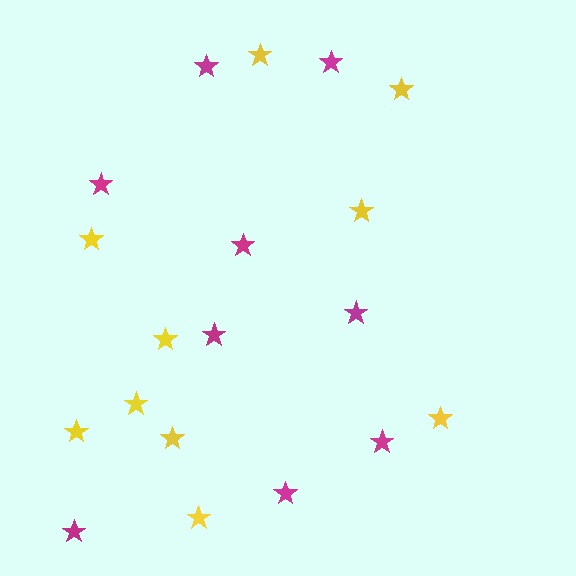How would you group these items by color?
There are 2 groups: one group of magenta stars (9) and one group of yellow stars (10).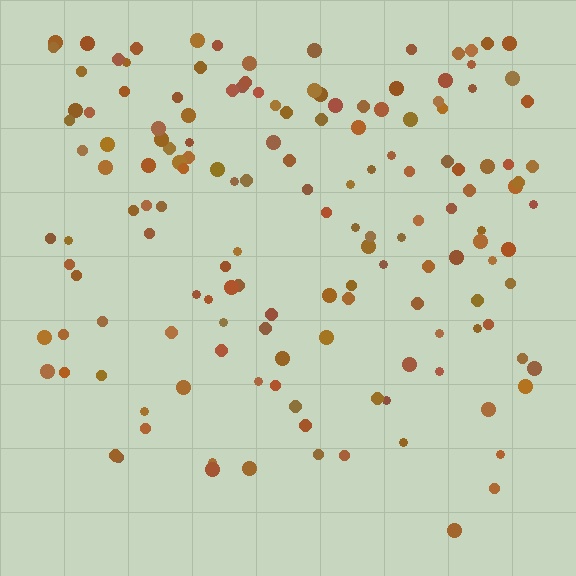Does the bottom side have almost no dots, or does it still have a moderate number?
Still a moderate number, just noticeably fewer than the top.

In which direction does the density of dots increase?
From bottom to top, with the top side densest.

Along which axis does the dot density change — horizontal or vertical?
Vertical.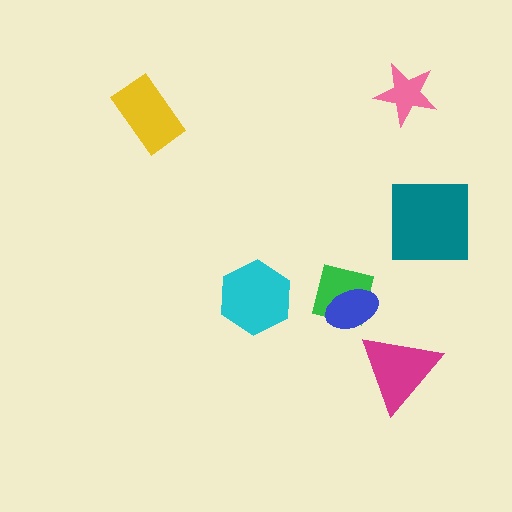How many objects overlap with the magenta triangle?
0 objects overlap with the magenta triangle.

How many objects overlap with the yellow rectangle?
0 objects overlap with the yellow rectangle.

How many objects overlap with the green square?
1 object overlaps with the green square.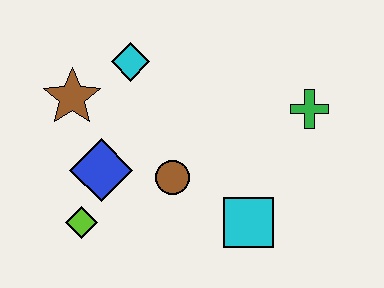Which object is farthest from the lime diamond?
The green cross is farthest from the lime diamond.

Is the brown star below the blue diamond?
No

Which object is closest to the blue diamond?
The lime diamond is closest to the blue diamond.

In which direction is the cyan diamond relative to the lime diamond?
The cyan diamond is above the lime diamond.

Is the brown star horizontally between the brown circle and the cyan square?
No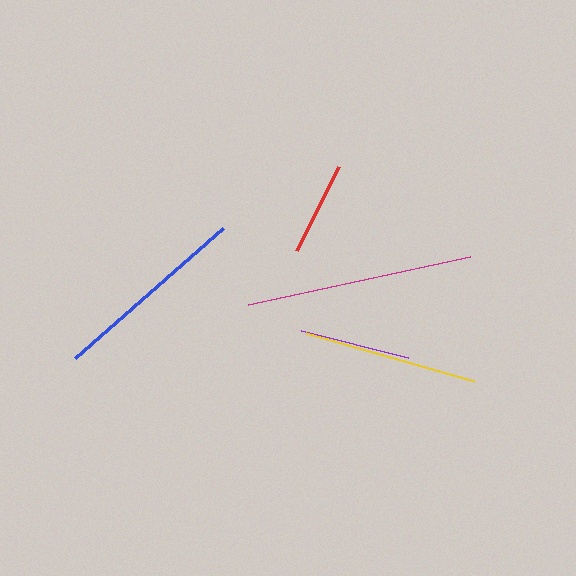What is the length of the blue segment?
The blue segment is approximately 197 pixels long.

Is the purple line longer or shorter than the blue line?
The blue line is longer than the purple line.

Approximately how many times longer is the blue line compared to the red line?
The blue line is approximately 2.1 times the length of the red line.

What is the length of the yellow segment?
The yellow segment is approximately 175 pixels long.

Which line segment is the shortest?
The red line is the shortest at approximately 94 pixels.